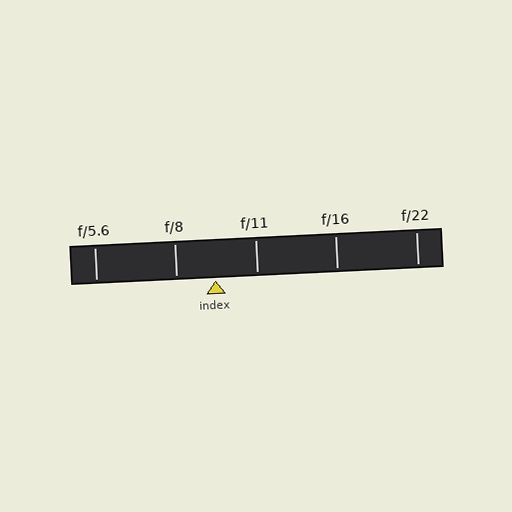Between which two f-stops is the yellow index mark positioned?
The index mark is between f/8 and f/11.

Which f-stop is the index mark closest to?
The index mark is closest to f/8.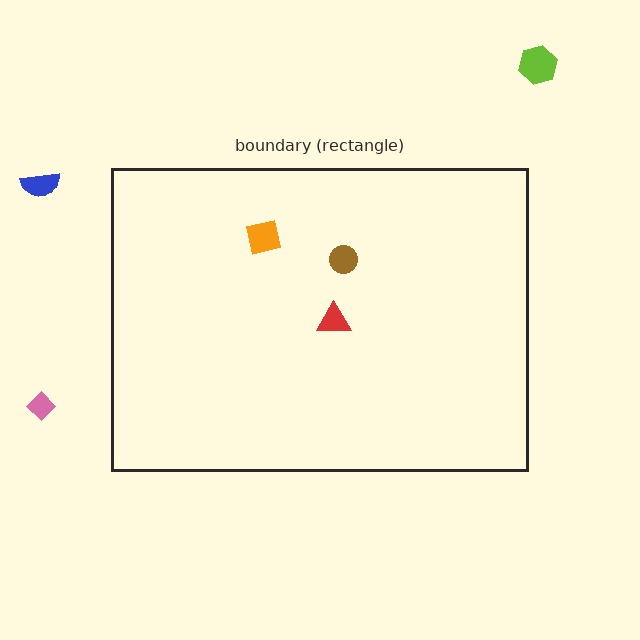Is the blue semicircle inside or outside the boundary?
Outside.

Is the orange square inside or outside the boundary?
Inside.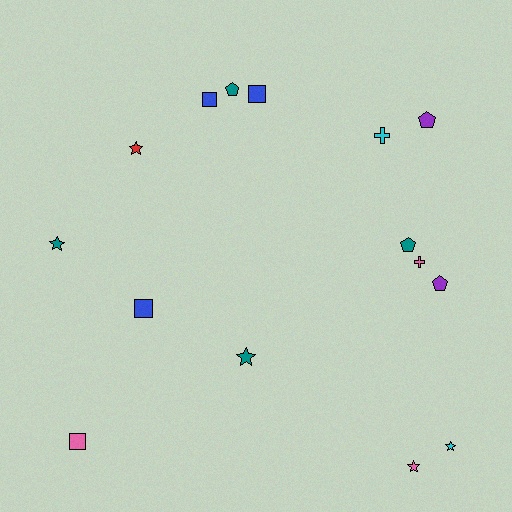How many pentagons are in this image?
There are 4 pentagons.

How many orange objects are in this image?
There are no orange objects.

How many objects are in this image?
There are 15 objects.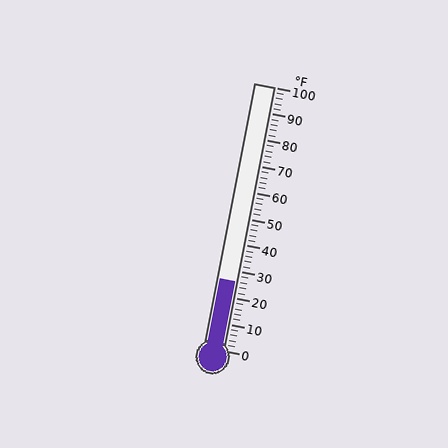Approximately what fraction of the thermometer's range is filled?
The thermometer is filled to approximately 25% of its range.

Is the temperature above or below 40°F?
The temperature is below 40°F.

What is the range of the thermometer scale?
The thermometer scale ranges from 0°F to 100°F.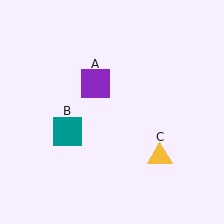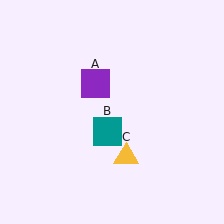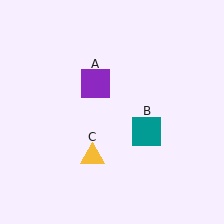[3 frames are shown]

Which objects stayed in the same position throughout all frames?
Purple square (object A) remained stationary.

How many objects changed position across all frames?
2 objects changed position: teal square (object B), yellow triangle (object C).